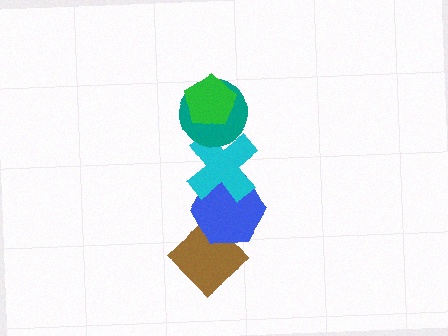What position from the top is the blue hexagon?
The blue hexagon is 4th from the top.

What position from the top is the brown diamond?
The brown diamond is 5th from the top.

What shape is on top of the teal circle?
The green pentagon is on top of the teal circle.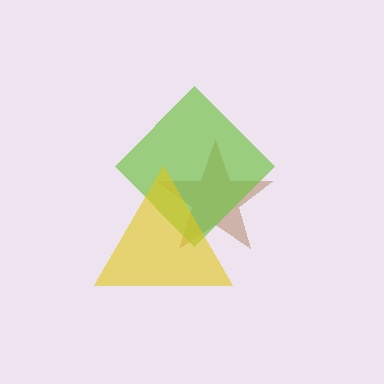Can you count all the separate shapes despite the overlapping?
Yes, there are 3 separate shapes.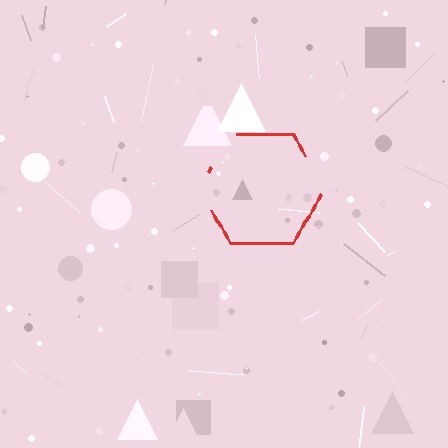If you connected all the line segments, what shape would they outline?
They would outline a hexagon.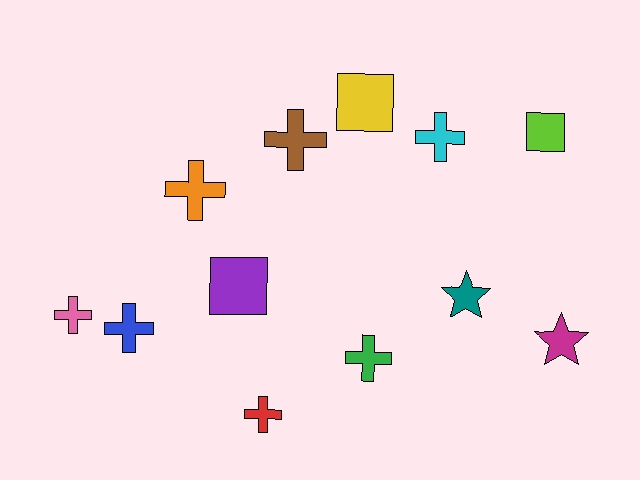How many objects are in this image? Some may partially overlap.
There are 12 objects.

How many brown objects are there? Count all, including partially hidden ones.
There is 1 brown object.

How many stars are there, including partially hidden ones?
There are 2 stars.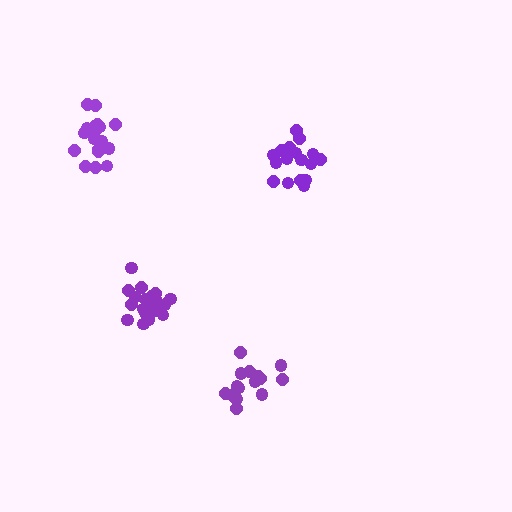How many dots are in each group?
Group 1: 18 dots, Group 2: 19 dots, Group 3: 18 dots, Group 4: 16 dots (71 total).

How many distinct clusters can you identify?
There are 4 distinct clusters.